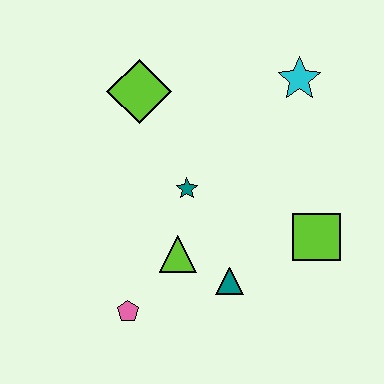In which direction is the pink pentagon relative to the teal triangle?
The pink pentagon is to the left of the teal triangle.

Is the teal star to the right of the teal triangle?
No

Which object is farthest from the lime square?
The lime diamond is farthest from the lime square.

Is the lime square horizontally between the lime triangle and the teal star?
No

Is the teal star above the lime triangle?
Yes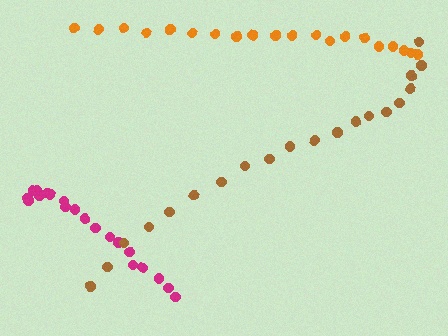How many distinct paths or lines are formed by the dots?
There are 3 distinct paths.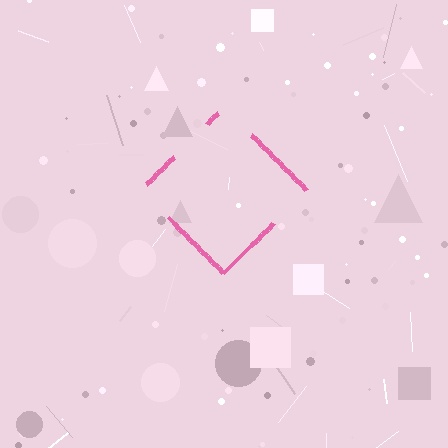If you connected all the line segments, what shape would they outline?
They would outline a diamond.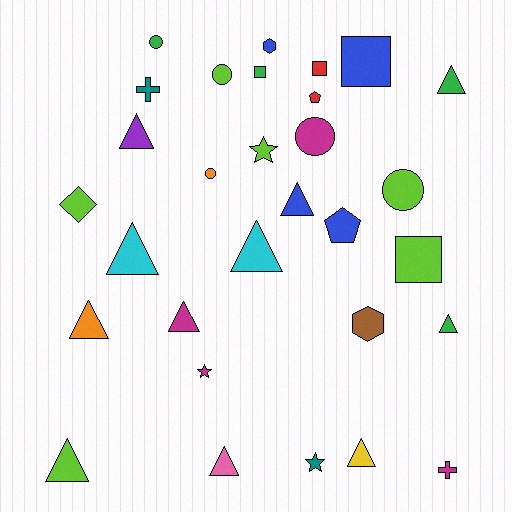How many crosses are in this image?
There are 2 crosses.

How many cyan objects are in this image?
There are 2 cyan objects.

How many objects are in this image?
There are 30 objects.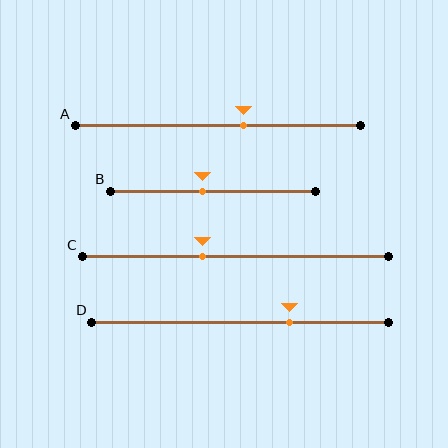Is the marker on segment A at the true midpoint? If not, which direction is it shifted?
No, the marker on segment A is shifted to the right by about 9% of the segment length.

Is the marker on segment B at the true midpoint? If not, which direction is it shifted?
No, the marker on segment B is shifted to the left by about 5% of the segment length.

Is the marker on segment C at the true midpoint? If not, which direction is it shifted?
No, the marker on segment C is shifted to the left by about 11% of the segment length.